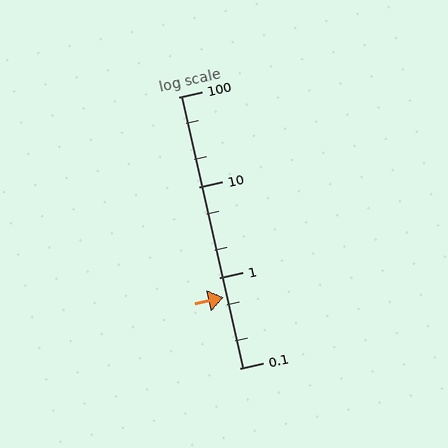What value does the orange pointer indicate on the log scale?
The pointer indicates approximately 0.6.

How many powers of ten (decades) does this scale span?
The scale spans 3 decades, from 0.1 to 100.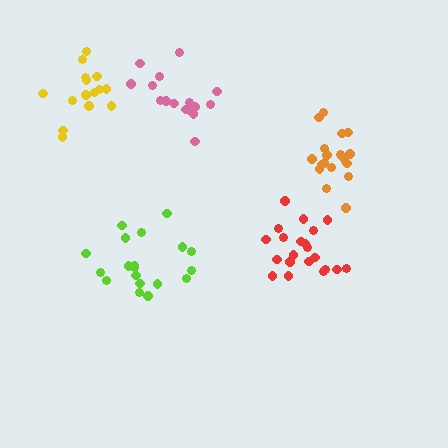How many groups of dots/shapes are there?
There are 5 groups.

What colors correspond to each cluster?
The clusters are colored: red, pink, yellow, lime, orange.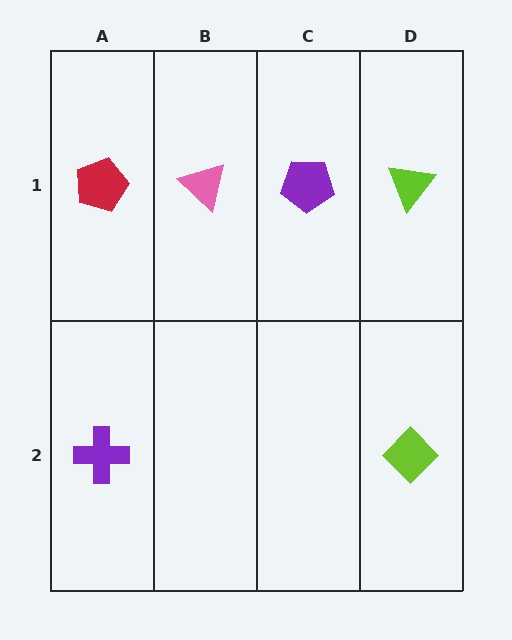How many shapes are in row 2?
2 shapes.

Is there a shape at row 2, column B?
No, that cell is empty.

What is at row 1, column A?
A red pentagon.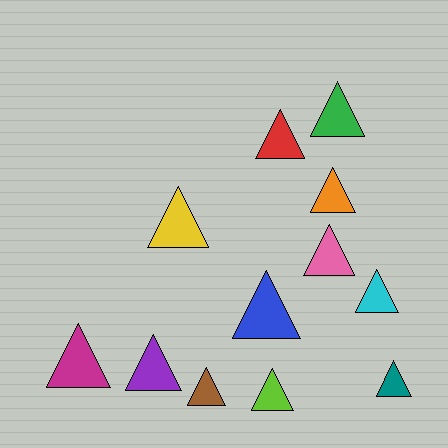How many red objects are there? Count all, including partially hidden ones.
There is 1 red object.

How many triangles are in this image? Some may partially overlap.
There are 12 triangles.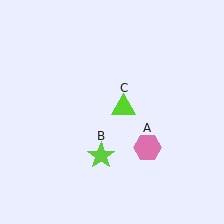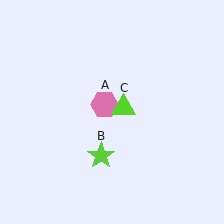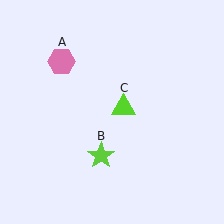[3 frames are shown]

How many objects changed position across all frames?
1 object changed position: pink hexagon (object A).